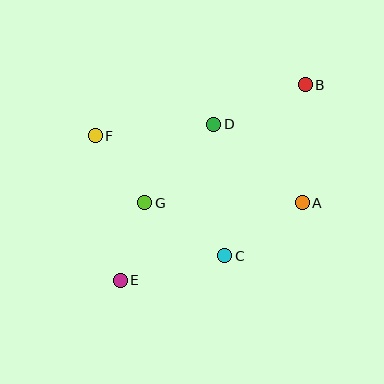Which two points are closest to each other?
Points E and G are closest to each other.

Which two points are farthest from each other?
Points B and E are farthest from each other.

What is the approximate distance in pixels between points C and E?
The distance between C and E is approximately 107 pixels.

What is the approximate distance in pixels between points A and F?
The distance between A and F is approximately 218 pixels.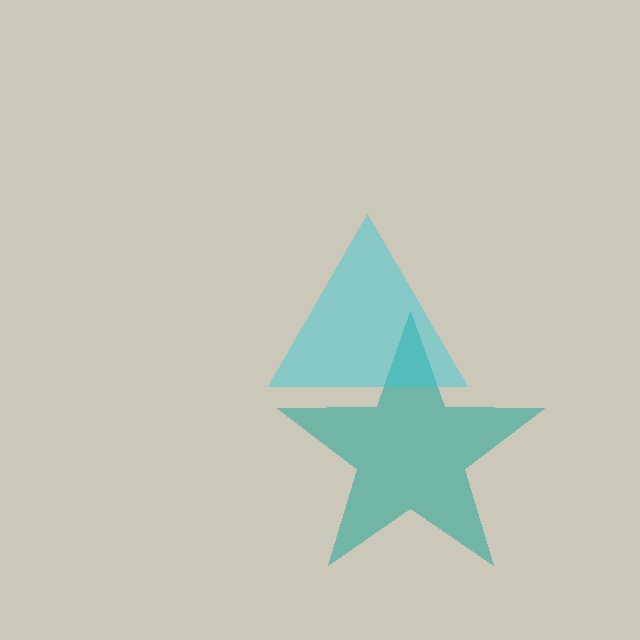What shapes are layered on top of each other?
The layered shapes are: a teal star, a cyan triangle.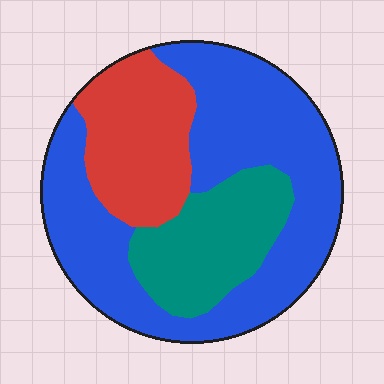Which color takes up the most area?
Blue, at roughly 55%.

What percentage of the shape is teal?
Teal covers 21% of the shape.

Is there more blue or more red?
Blue.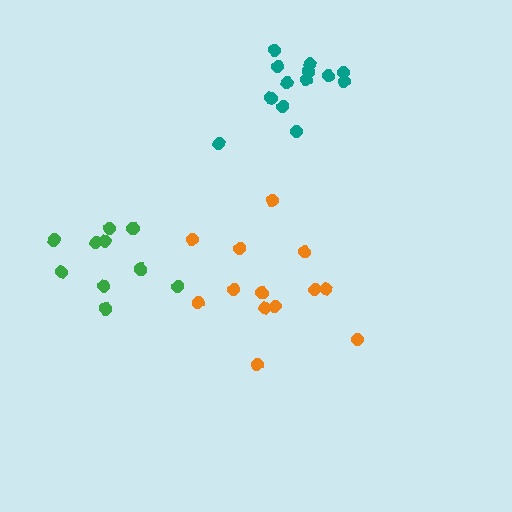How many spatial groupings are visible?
There are 3 spatial groupings.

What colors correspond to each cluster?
The clusters are colored: orange, teal, green.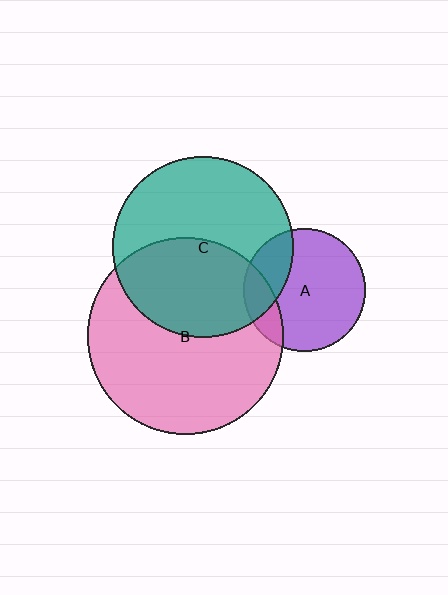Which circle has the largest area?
Circle B (pink).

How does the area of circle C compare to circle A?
Approximately 2.2 times.